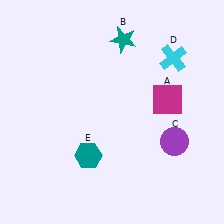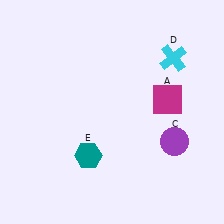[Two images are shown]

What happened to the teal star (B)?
The teal star (B) was removed in Image 2. It was in the top-right area of Image 1.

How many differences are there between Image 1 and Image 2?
There is 1 difference between the two images.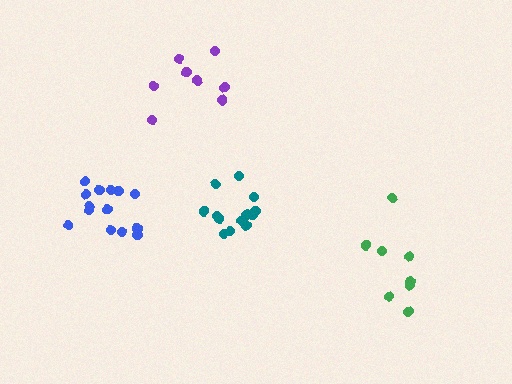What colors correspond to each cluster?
The clusters are colored: green, teal, blue, purple.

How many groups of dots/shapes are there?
There are 4 groups.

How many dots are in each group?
Group 1: 8 dots, Group 2: 14 dots, Group 3: 14 dots, Group 4: 8 dots (44 total).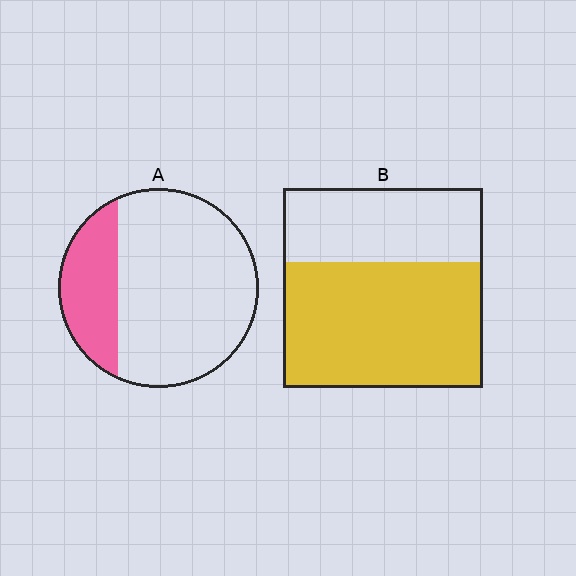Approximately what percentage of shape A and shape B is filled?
A is approximately 25% and B is approximately 65%.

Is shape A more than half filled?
No.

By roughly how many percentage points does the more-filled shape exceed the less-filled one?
By roughly 40 percentage points (B over A).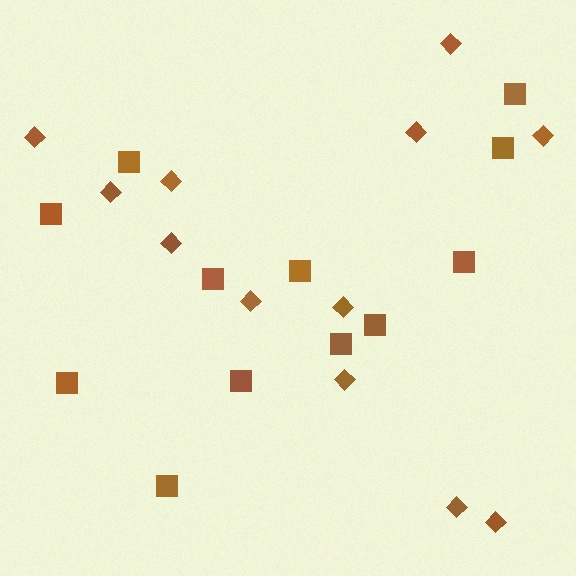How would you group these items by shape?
There are 2 groups: one group of squares (12) and one group of diamonds (12).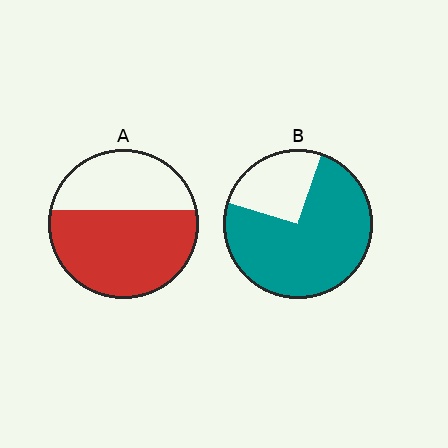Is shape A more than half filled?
Yes.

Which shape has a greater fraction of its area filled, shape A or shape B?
Shape B.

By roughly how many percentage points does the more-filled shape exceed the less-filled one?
By roughly 15 percentage points (B over A).